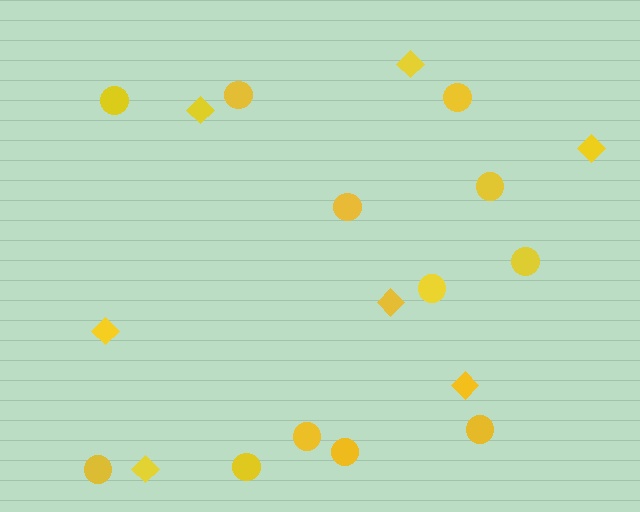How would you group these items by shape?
There are 2 groups: one group of circles (12) and one group of diamonds (7).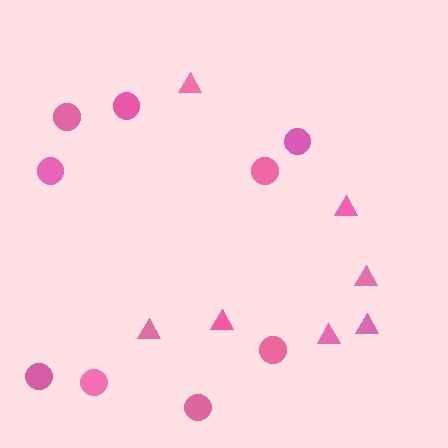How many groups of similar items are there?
There are 2 groups: one group of circles (9) and one group of triangles (7).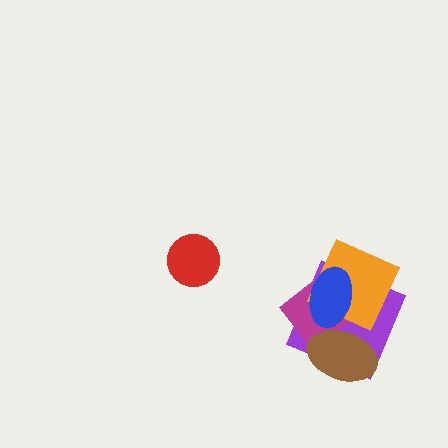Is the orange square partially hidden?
Yes, it is partially covered by another shape.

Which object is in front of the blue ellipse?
The brown ellipse is in front of the blue ellipse.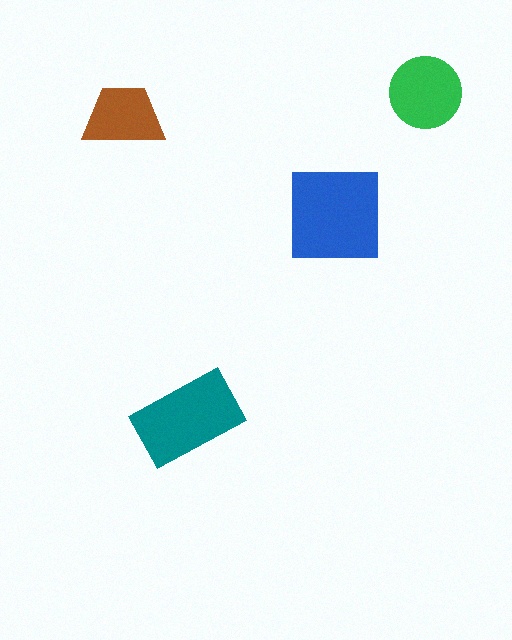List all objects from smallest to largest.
The brown trapezoid, the green circle, the teal rectangle, the blue square.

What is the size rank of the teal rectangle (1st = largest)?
2nd.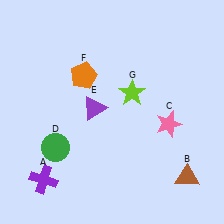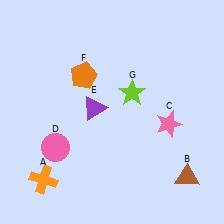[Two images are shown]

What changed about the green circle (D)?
In Image 1, D is green. In Image 2, it changed to pink.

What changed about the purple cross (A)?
In Image 1, A is purple. In Image 2, it changed to orange.